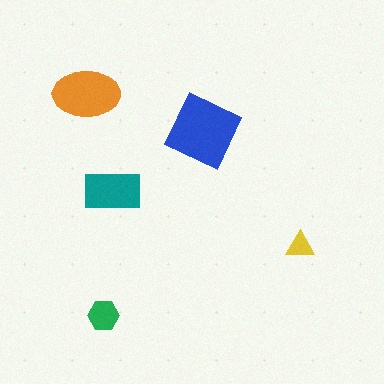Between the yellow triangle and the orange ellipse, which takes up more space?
The orange ellipse.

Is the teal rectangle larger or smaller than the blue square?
Smaller.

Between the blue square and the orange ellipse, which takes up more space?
The blue square.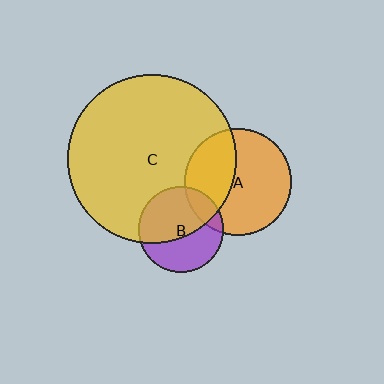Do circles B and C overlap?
Yes.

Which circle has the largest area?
Circle C (yellow).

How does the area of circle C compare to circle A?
Approximately 2.5 times.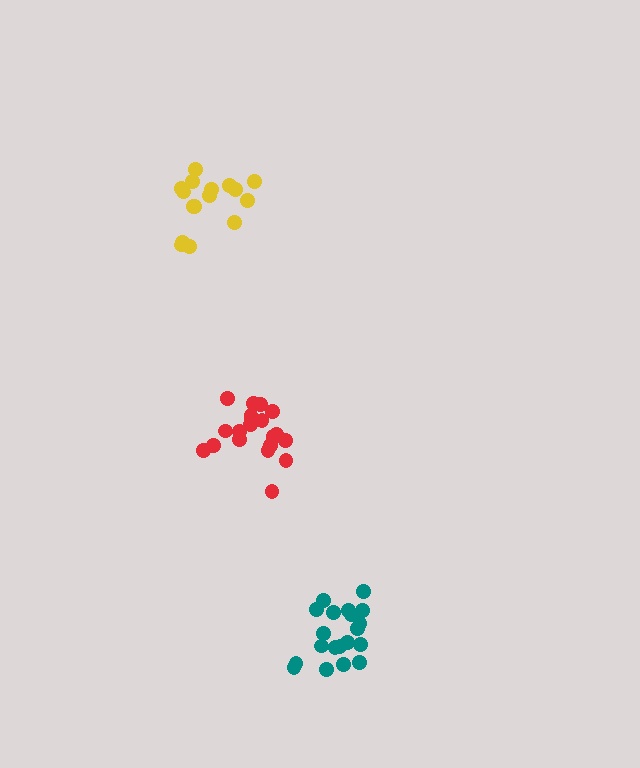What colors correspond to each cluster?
The clusters are colored: teal, red, yellow.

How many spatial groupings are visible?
There are 3 spatial groupings.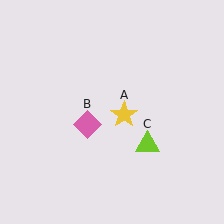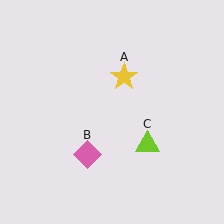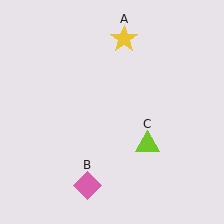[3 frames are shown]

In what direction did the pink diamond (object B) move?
The pink diamond (object B) moved down.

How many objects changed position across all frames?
2 objects changed position: yellow star (object A), pink diamond (object B).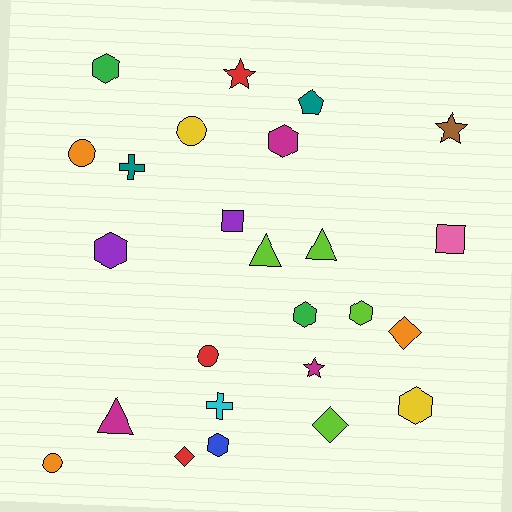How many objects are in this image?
There are 25 objects.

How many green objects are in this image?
There are 2 green objects.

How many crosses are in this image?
There are 2 crosses.